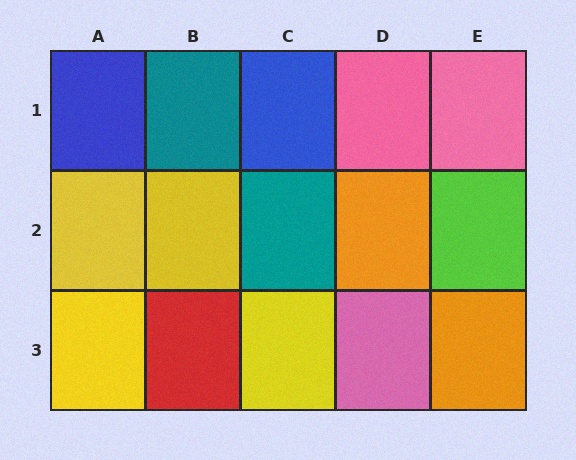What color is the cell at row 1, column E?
Pink.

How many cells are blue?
2 cells are blue.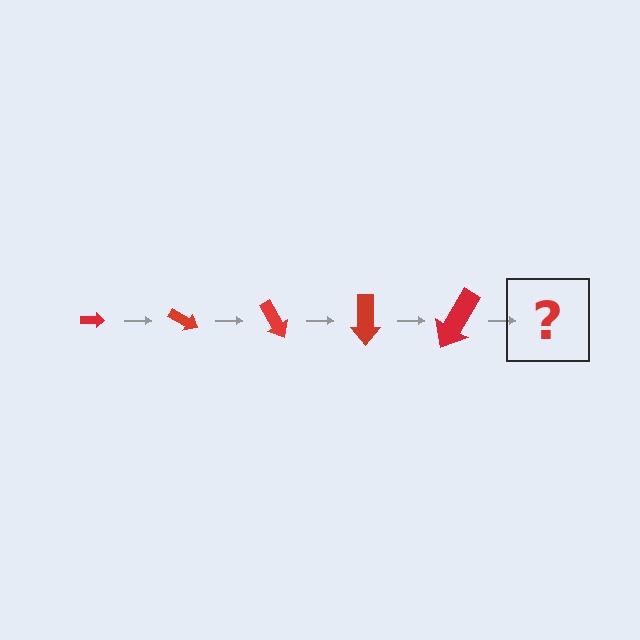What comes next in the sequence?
The next element should be an arrow, larger than the previous one and rotated 150 degrees from the start.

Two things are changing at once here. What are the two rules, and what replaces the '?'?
The two rules are that the arrow grows larger each step and it rotates 30 degrees each step. The '?' should be an arrow, larger than the previous one and rotated 150 degrees from the start.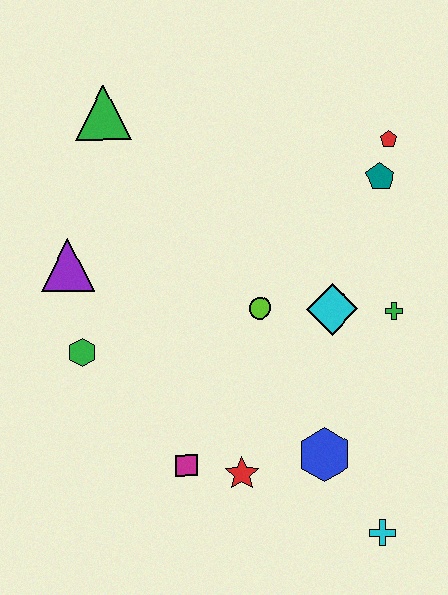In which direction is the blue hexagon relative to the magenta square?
The blue hexagon is to the right of the magenta square.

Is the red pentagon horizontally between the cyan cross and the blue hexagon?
No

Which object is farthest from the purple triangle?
The cyan cross is farthest from the purple triangle.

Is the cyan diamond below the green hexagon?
No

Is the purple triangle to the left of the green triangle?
Yes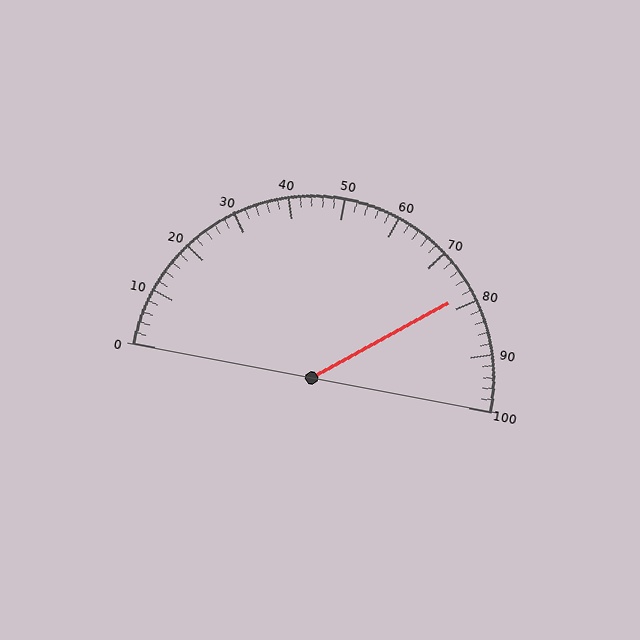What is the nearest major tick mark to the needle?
The nearest major tick mark is 80.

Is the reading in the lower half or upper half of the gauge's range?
The reading is in the upper half of the range (0 to 100).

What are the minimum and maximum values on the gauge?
The gauge ranges from 0 to 100.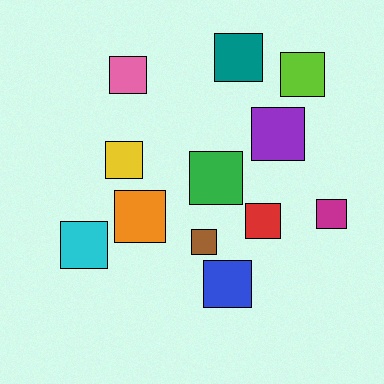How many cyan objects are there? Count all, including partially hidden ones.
There is 1 cyan object.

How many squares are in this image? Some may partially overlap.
There are 12 squares.